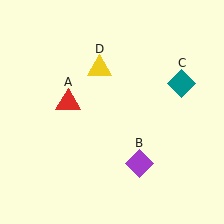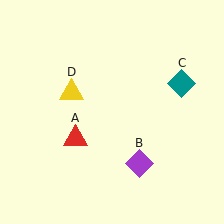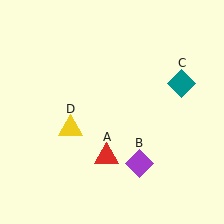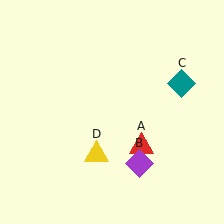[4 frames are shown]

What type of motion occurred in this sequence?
The red triangle (object A), yellow triangle (object D) rotated counterclockwise around the center of the scene.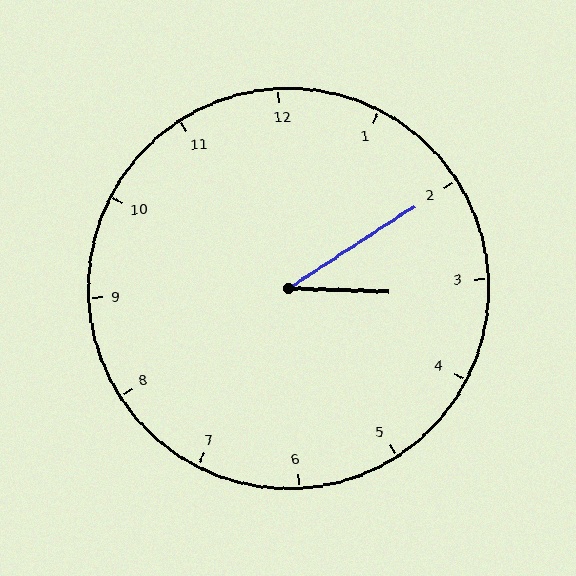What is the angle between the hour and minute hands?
Approximately 35 degrees.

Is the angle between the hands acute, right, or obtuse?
It is acute.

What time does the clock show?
3:10.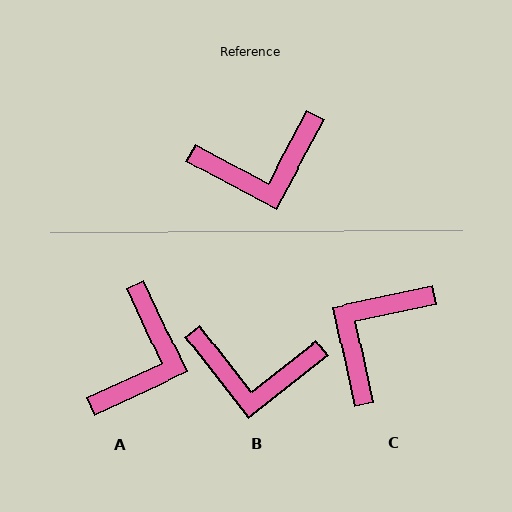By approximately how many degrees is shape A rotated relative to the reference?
Approximately 53 degrees counter-clockwise.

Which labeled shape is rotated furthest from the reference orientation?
C, about 140 degrees away.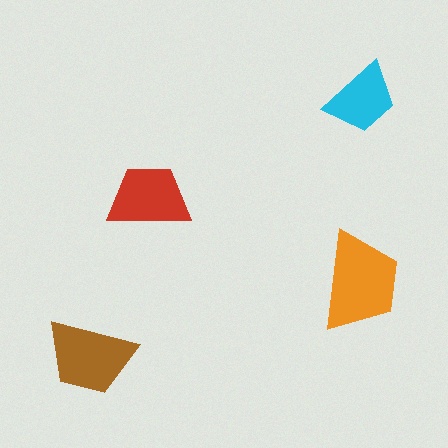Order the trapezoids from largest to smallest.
the orange one, the brown one, the red one, the cyan one.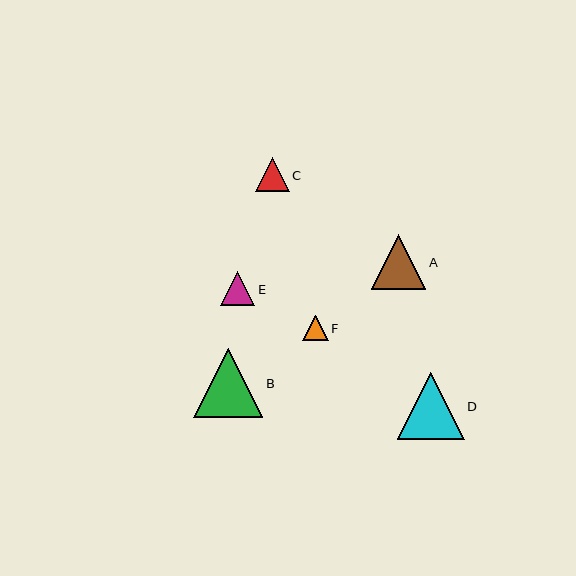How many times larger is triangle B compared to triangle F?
Triangle B is approximately 2.7 times the size of triangle F.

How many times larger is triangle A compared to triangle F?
Triangle A is approximately 2.1 times the size of triangle F.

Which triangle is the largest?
Triangle B is the largest with a size of approximately 69 pixels.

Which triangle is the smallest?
Triangle F is the smallest with a size of approximately 26 pixels.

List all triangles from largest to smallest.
From largest to smallest: B, D, A, E, C, F.